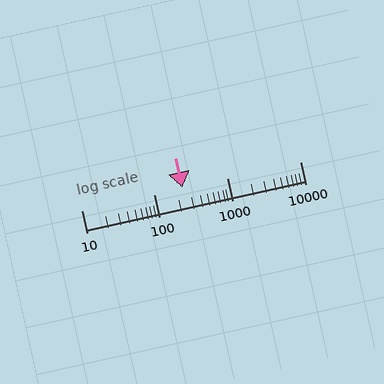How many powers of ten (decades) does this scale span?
The scale spans 3 decades, from 10 to 10000.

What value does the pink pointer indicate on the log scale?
The pointer indicates approximately 240.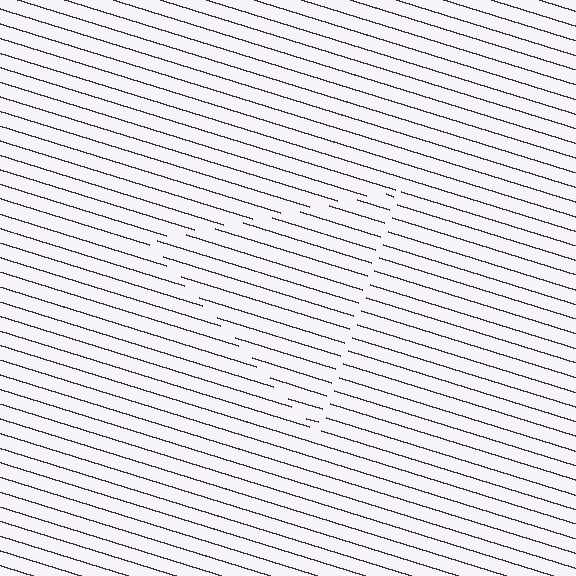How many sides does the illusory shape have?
3 sides — the line-ends trace a triangle.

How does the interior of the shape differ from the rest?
The interior of the shape contains the same grating, shifted by half a period — the contour is defined by the phase discontinuity where line-ends from the inner and outer gratings abut.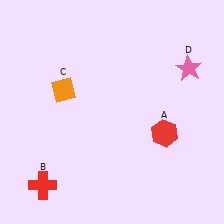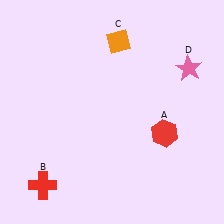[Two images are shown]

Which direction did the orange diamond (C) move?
The orange diamond (C) moved right.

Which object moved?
The orange diamond (C) moved right.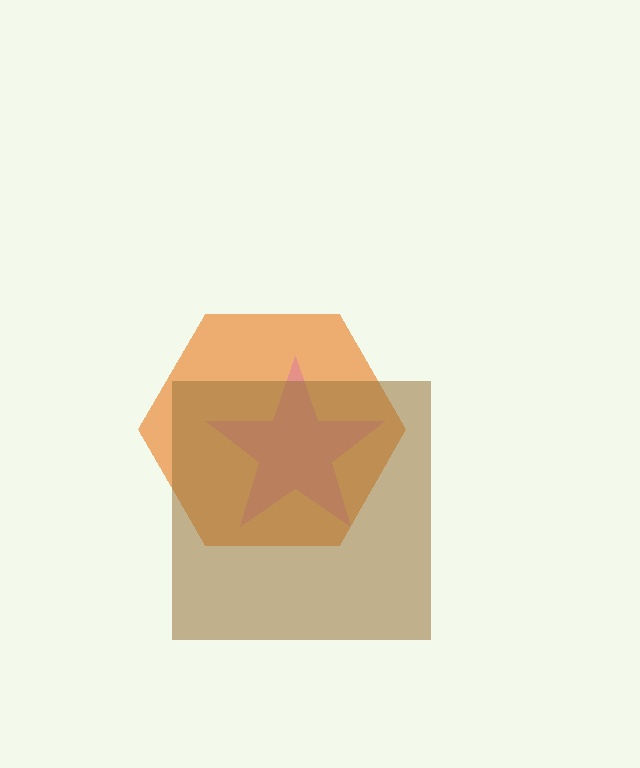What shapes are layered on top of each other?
The layered shapes are: an orange hexagon, a pink star, a brown square.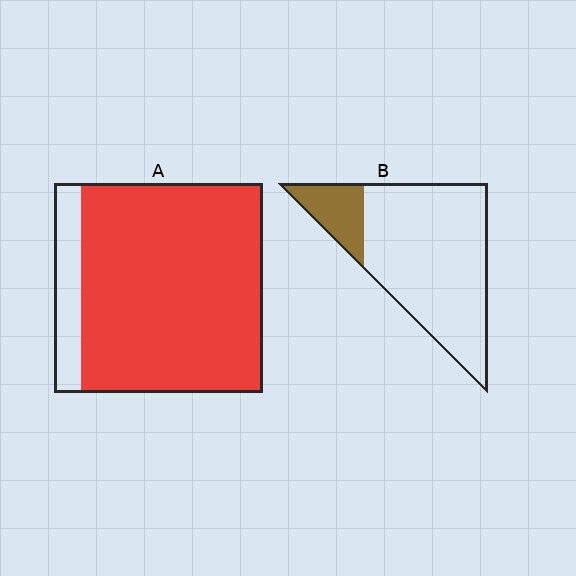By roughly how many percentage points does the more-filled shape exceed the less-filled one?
By roughly 70 percentage points (A over B).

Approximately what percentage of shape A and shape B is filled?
A is approximately 85% and B is approximately 15%.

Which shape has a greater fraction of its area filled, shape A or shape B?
Shape A.